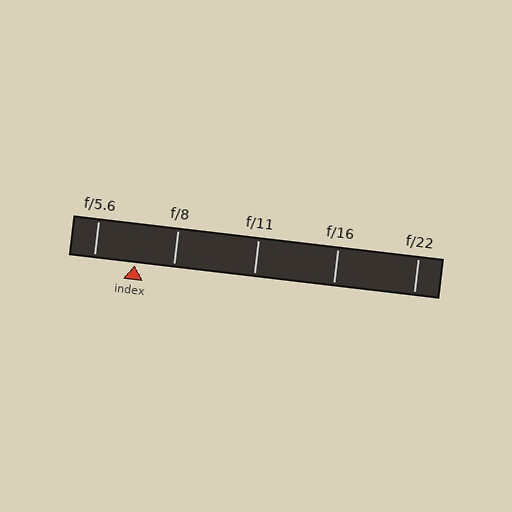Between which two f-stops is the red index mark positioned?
The index mark is between f/5.6 and f/8.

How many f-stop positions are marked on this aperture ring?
There are 5 f-stop positions marked.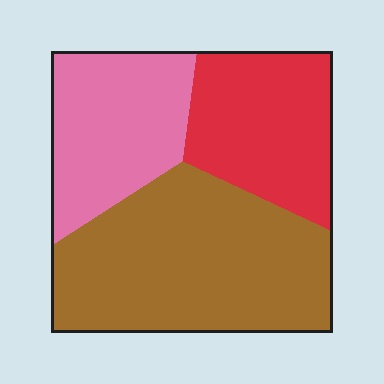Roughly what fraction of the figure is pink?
Pink covers around 25% of the figure.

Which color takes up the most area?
Brown, at roughly 45%.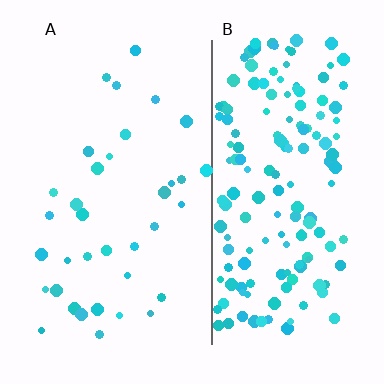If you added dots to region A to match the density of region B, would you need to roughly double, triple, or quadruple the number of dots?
Approximately quadruple.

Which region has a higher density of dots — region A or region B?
B (the right).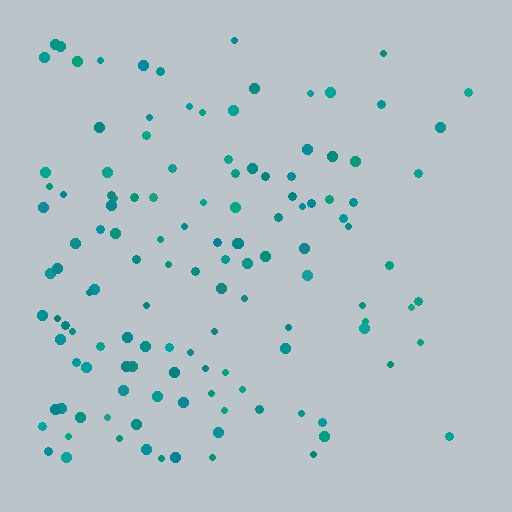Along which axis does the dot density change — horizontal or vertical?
Horizontal.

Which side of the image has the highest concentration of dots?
The left.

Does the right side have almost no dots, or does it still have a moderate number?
Still a moderate number, just noticeably fewer than the left.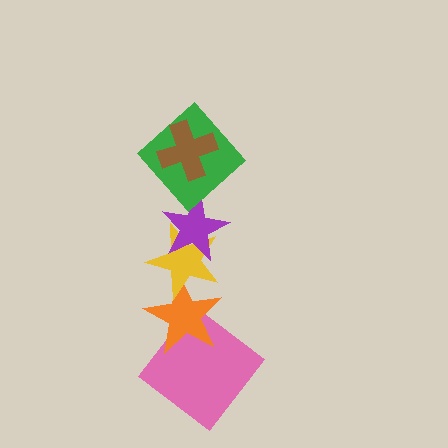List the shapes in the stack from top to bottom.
From top to bottom: the brown cross, the green diamond, the purple star, the yellow star, the orange star, the pink diamond.